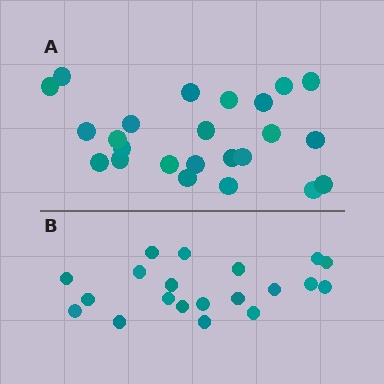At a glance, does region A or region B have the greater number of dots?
Region A (the top region) has more dots.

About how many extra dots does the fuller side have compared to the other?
Region A has about 4 more dots than region B.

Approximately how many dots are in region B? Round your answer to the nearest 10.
About 20 dots.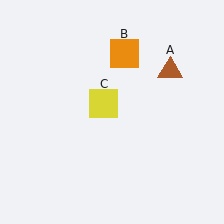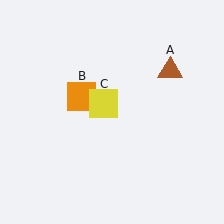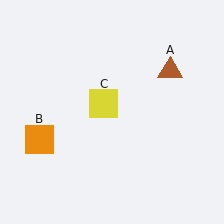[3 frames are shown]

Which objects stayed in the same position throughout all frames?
Brown triangle (object A) and yellow square (object C) remained stationary.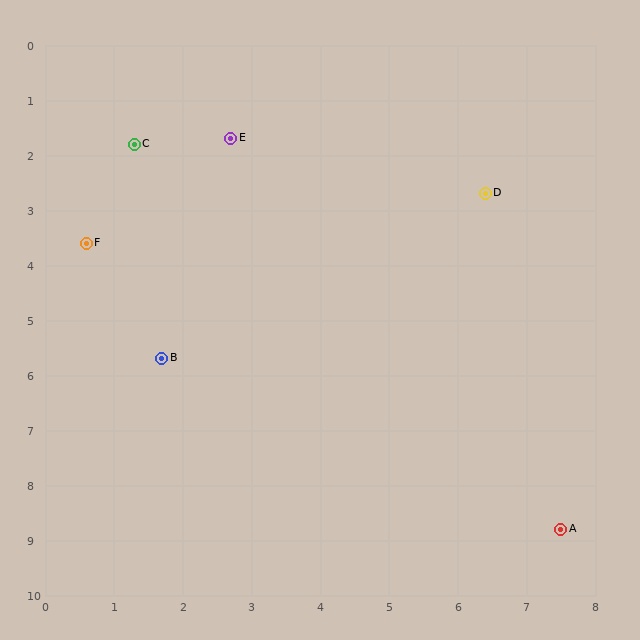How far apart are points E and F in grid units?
Points E and F are about 2.8 grid units apart.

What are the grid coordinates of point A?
Point A is at approximately (7.5, 8.8).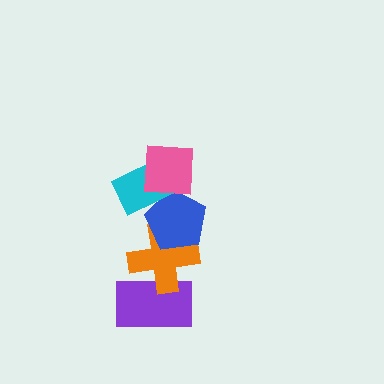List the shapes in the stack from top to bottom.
From top to bottom: the pink square, the cyan rectangle, the blue pentagon, the orange cross, the purple rectangle.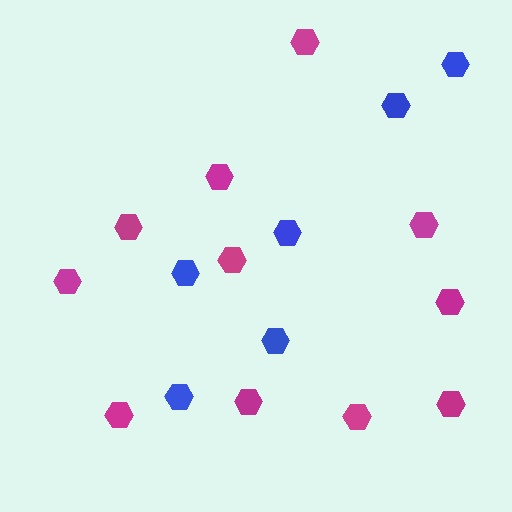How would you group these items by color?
There are 2 groups: one group of magenta hexagons (11) and one group of blue hexagons (6).